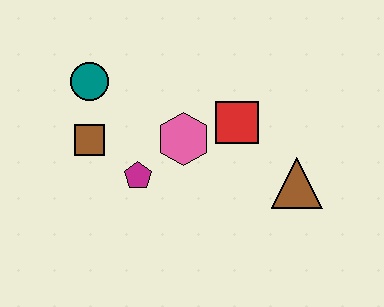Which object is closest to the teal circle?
The brown square is closest to the teal circle.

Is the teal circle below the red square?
No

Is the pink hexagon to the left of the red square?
Yes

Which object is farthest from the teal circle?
The brown triangle is farthest from the teal circle.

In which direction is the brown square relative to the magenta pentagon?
The brown square is to the left of the magenta pentagon.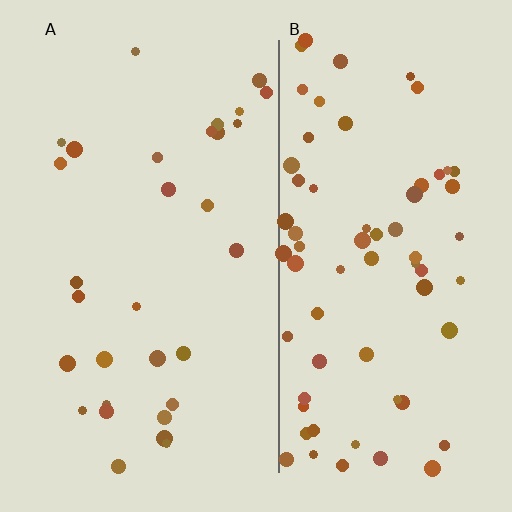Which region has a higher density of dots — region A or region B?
B (the right).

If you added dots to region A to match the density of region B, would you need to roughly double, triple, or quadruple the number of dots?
Approximately double.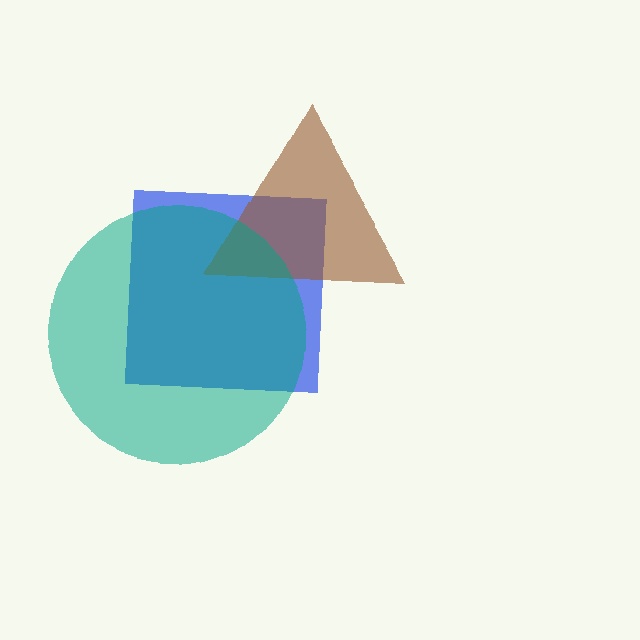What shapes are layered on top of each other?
The layered shapes are: a blue square, a brown triangle, a teal circle.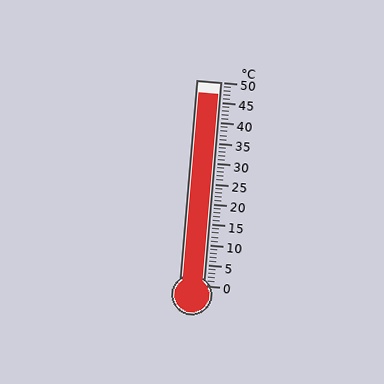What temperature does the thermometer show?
The thermometer shows approximately 47°C.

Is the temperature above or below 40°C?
The temperature is above 40°C.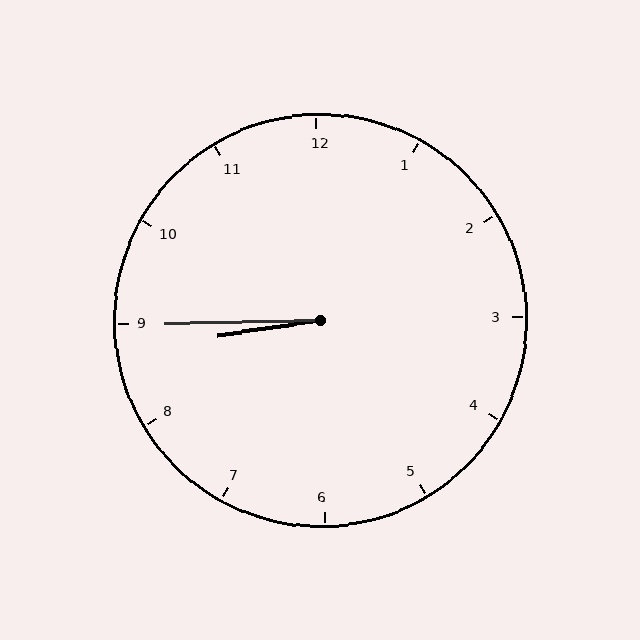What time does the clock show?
8:45.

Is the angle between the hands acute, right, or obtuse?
It is acute.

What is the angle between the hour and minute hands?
Approximately 8 degrees.